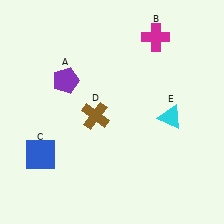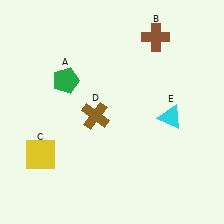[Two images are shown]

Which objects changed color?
A changed from purple to green. B changed from magenta to brown. C changed from blue to yellow.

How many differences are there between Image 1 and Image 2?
There are 3 differences between the two images.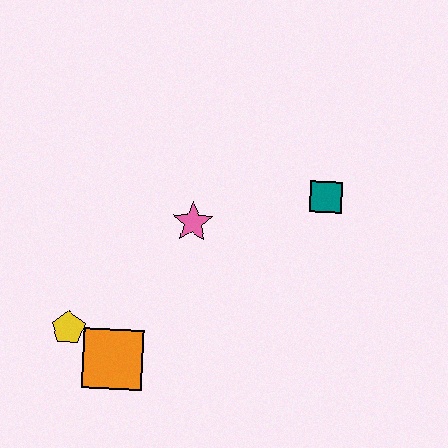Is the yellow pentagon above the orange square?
Yes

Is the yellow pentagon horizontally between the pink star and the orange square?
No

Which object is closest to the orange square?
The yellow pentagon is closest to the orange square.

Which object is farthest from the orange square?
The teal square is farthest from the orange square.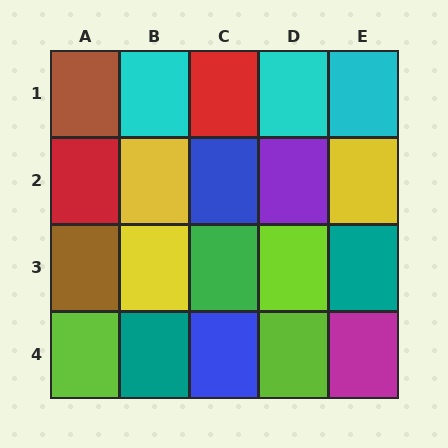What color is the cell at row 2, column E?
Yellow.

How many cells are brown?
2 cells are brown.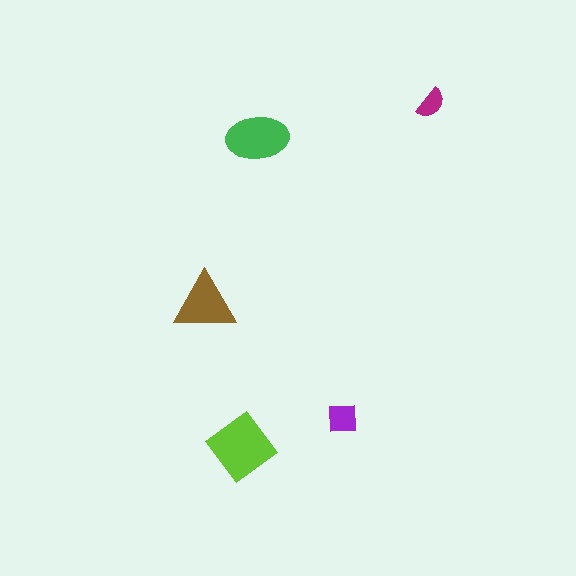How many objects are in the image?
There are 5 objects in the image.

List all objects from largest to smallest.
The lime diamond, the green ellipse, the brown triangle, the purple square, the magenta semicircle.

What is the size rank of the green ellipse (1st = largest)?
2nd.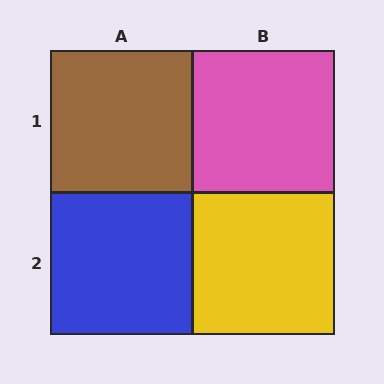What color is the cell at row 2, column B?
Yellow.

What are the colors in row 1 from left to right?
Brown, pink.